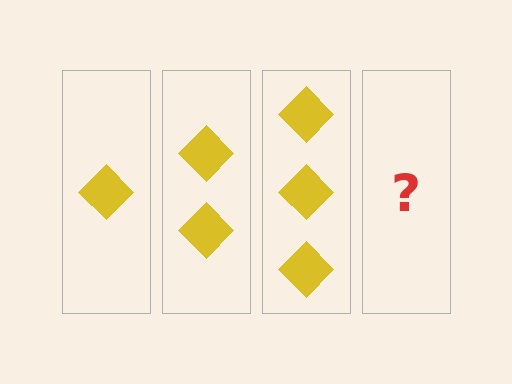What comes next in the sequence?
The next element should be 4 diamonds.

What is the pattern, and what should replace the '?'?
The pattern is that each step adds one more diamond. The '?' should be 4 diamonds.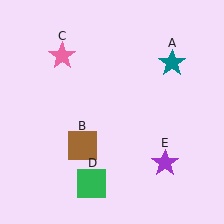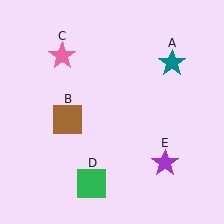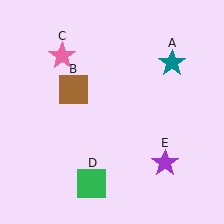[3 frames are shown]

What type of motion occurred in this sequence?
The brown square (object B) rotated clockwise around the center of the scene.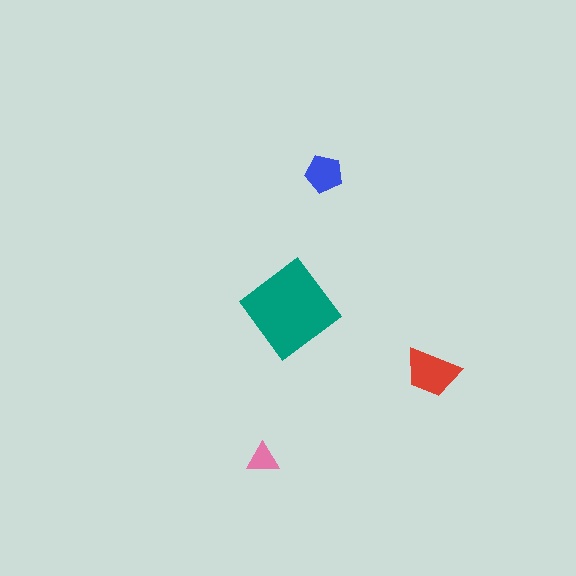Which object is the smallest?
The pink triangle.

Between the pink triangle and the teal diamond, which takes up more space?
The teal diamond.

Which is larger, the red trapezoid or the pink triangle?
The red trapezoid.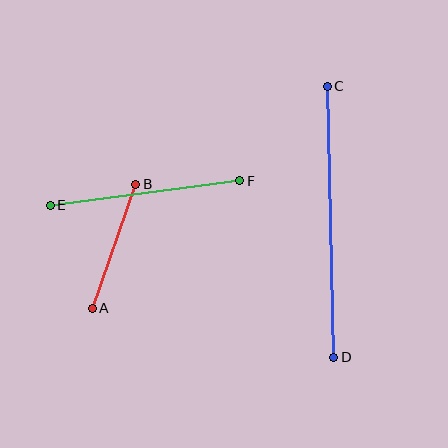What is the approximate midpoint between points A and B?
The midpoint is at approximately (114, 246) pixels.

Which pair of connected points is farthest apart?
Points C and D are farthest apart.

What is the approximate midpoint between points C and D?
The midpoint is at approximately (331, 222) pixels.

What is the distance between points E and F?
The distance is approximately 191 pixels.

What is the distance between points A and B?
The distance is approximately 132 pixels.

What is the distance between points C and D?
The distance is approximately 271 pixels.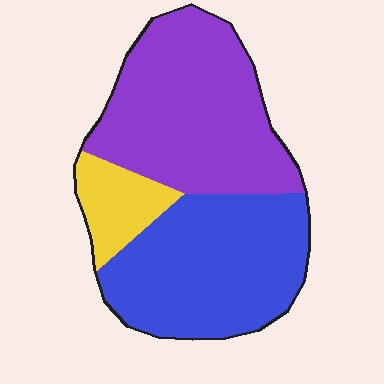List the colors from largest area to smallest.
From largest to smallest: purple, blue, yellow.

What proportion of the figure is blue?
Blue covers around 45% of the figure.